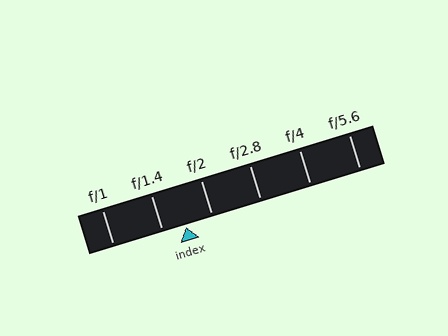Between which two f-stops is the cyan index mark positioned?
The index mark is between f/1.4 and f/2.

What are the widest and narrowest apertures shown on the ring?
The widest aperture shown is f/1 and the narrowest is f/5.6.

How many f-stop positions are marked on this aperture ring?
There are 6 f-stop positions marked.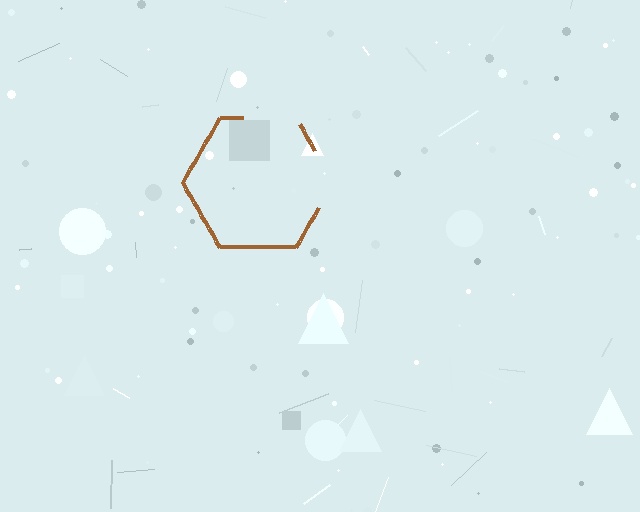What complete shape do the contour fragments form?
The contour fragments form a hexagon.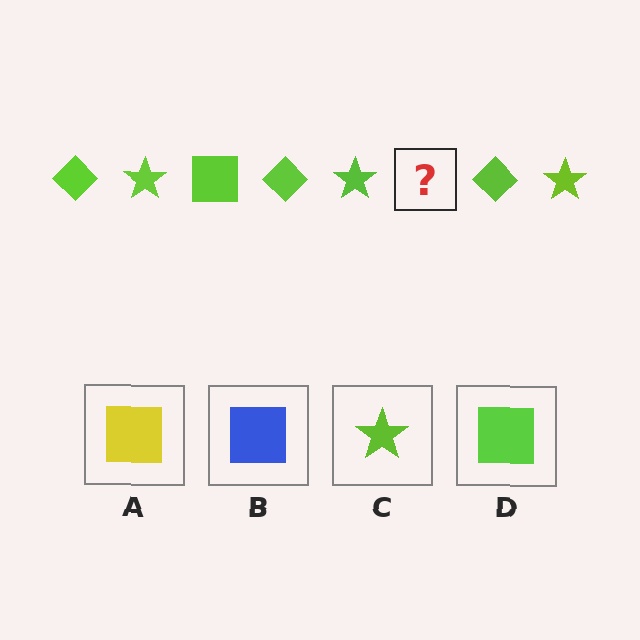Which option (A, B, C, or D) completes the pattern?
D.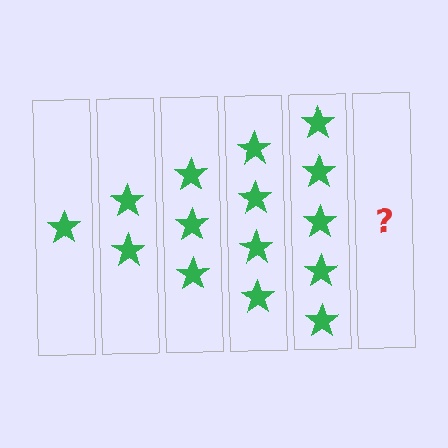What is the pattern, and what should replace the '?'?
The pattern is that each step adds one more star. The '?' should be 6 stars.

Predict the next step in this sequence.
The next step is 6 stars.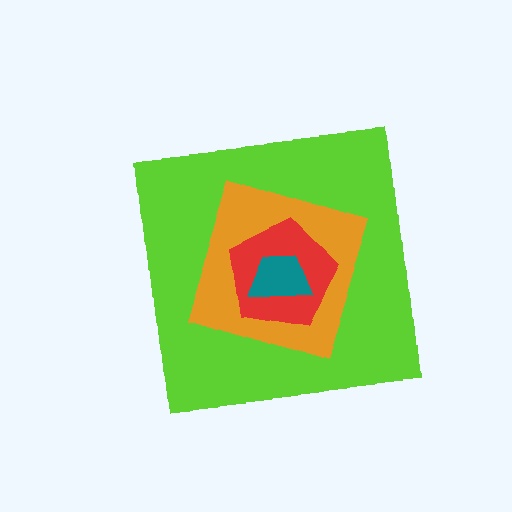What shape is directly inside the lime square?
The orange square.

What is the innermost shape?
The teal trapezoid.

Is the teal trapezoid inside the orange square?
Yes.